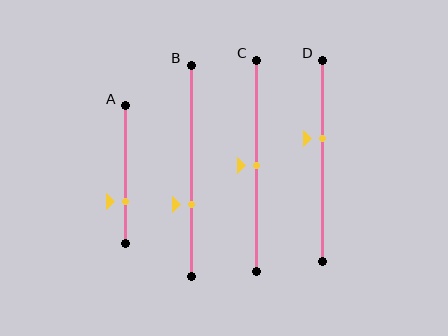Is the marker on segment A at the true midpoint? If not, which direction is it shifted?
No, the marker on segment A is shifted downward by about 19% of the segment length.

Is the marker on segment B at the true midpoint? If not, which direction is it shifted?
No, the marker on segment B is shifted downward by about 16% of the segment length.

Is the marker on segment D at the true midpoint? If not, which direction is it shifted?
No, the marker on segment D is shifted upward by about 11% of the segment length.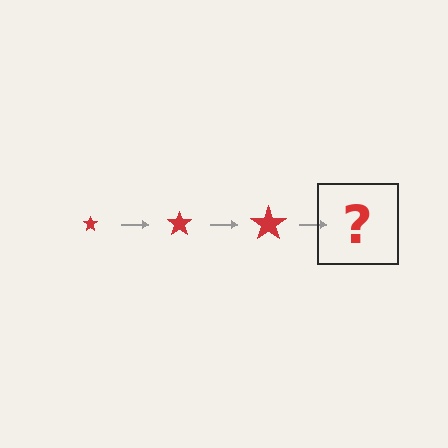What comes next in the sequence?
The next element should be a red star, larger than the previous one.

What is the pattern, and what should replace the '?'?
The pattern is that the star gets progressively larger each step. The '?' should be a red star, larger than the previous one.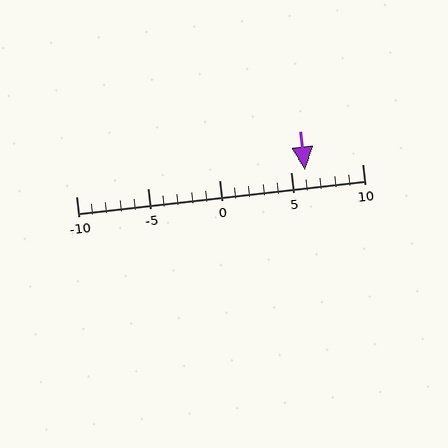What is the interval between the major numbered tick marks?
The major tick marks are spaced 5 units apart.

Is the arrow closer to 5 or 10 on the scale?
The arrow is closer to 5.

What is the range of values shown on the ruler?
The ruler shows values from -10 to 10.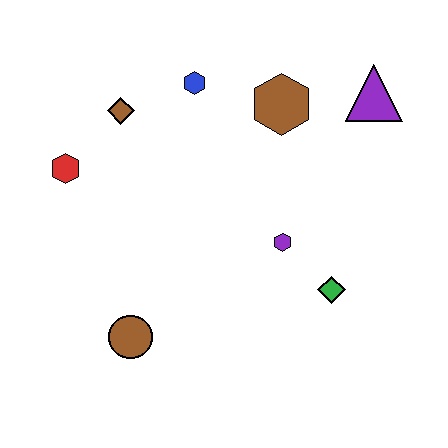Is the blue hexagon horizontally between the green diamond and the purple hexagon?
No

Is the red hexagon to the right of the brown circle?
No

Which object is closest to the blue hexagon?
The brown diamond is closest to the blue hexagon.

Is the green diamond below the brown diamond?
Yes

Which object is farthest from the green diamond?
The red hexagon is farthest from the green diamond.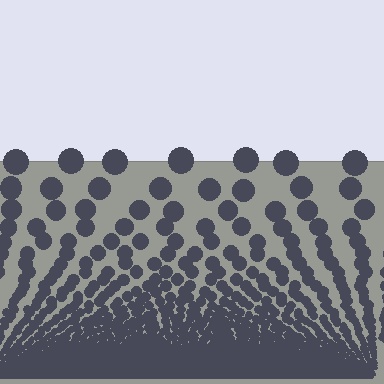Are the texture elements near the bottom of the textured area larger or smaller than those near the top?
Smaller. The gradient is inverted — elements near the bottom are smaller and denser.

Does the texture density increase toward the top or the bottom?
Density increases toward the bottom.